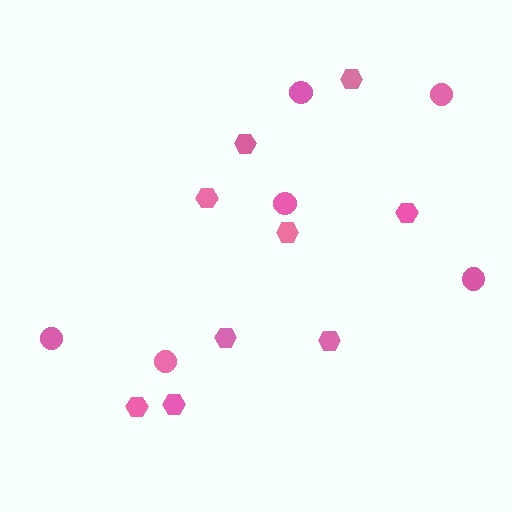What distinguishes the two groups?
There are 2 groups: one group of hexagons (9) and one group of circles (6).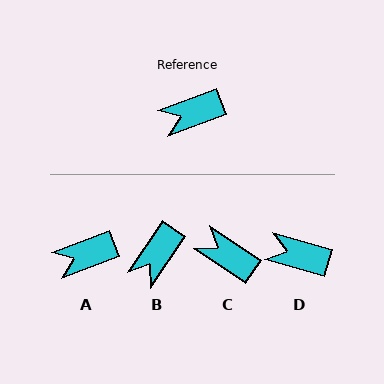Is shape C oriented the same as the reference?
No, it is off by about 55 degrees.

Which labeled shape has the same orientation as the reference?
A.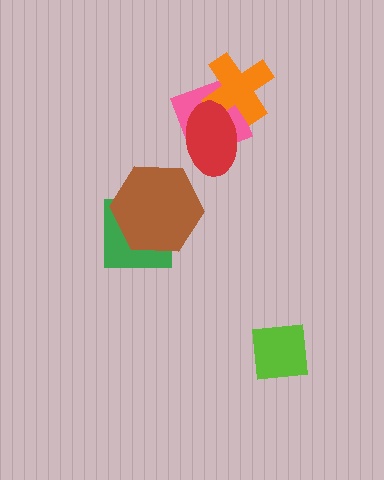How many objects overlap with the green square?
1 object overlaps with the green square.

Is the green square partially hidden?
Yes, it is partially covered by another shape.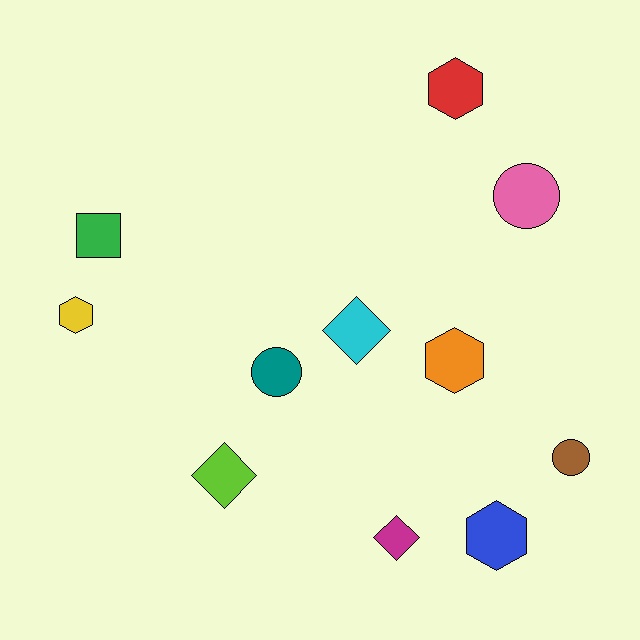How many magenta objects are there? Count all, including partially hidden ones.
There is 1 magenta object.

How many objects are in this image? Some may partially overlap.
There are 11 objects.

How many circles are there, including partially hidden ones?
There are 3 circles.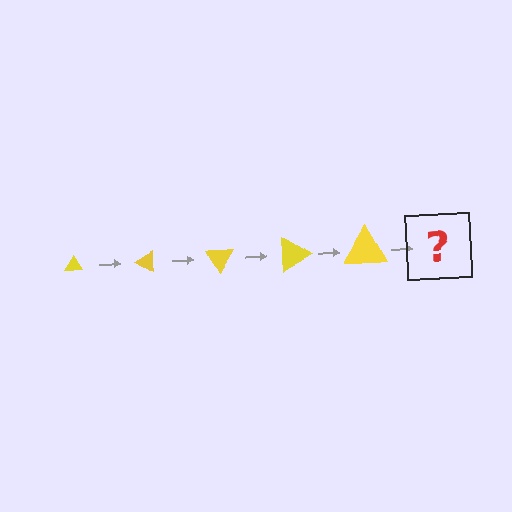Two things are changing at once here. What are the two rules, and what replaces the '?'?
The two rules are that the triangle grows larger each step and it rotates 30 degrees each step. The '?' should be a triangle, larger than the previous one and rotated 150 degrees from the start.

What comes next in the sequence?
The next element should be a triangle, larger than the previous one and rotated 150 degrees from the start.